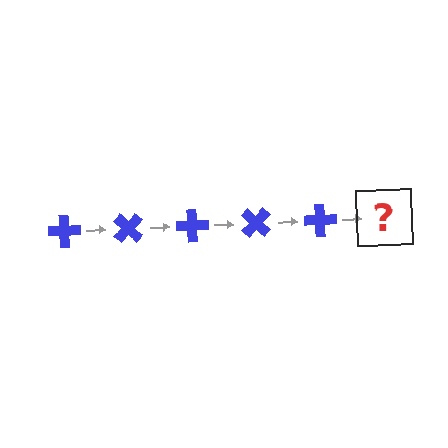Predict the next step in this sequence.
The next step is a blue cross rotated 225 degrees.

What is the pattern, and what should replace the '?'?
The pattern is that the cross rotates 45 degrees each step. The '?' should be a blue cross rotated 225 degrees.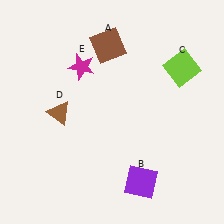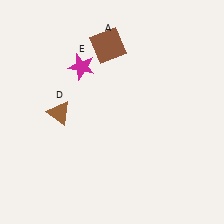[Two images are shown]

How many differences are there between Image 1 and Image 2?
There are 2 differences between the two images.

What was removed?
The lime square (C), the purple square (B) were removed in Image 2.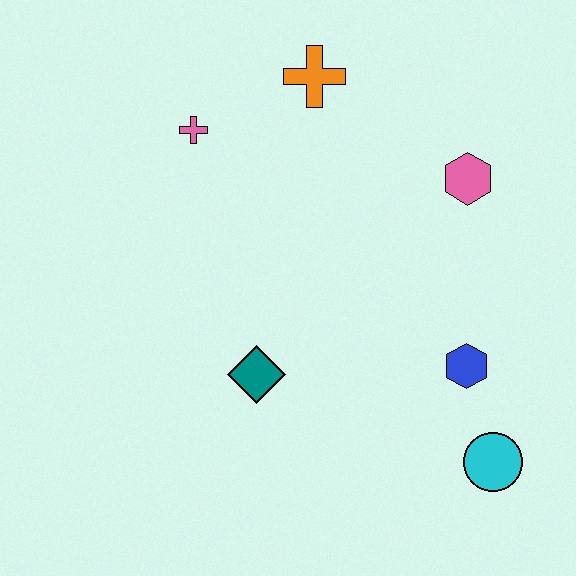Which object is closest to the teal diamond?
The blue hexagon is closest to the teal diamond.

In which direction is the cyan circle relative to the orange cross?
The cyan circle is below the orange cross.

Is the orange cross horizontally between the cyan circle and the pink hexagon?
No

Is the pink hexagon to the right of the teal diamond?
Yes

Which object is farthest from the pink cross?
The cyan circle is farthest from the pink cross.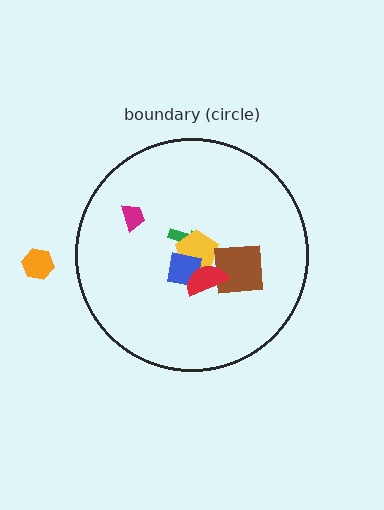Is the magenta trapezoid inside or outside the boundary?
Inside.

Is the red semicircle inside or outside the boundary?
Inside.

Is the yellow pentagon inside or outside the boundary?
Inside.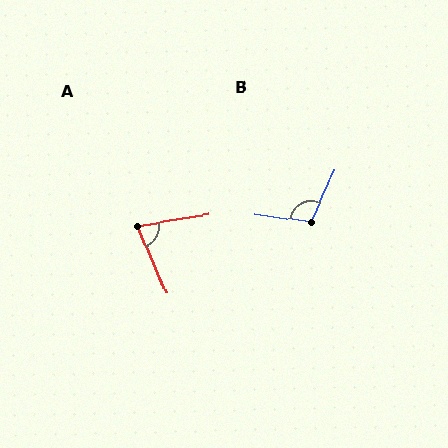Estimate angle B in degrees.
Approximately 107 degrees.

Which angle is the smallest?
A, at approximately 76 degrees.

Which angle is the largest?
B, at approximately 107 degrees.